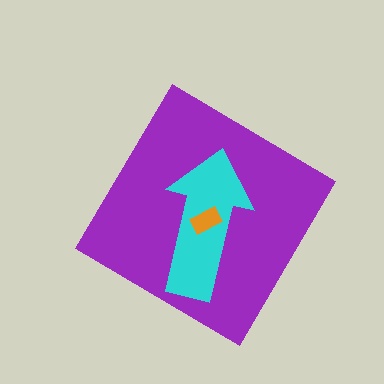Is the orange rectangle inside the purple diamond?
Yes.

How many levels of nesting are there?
3.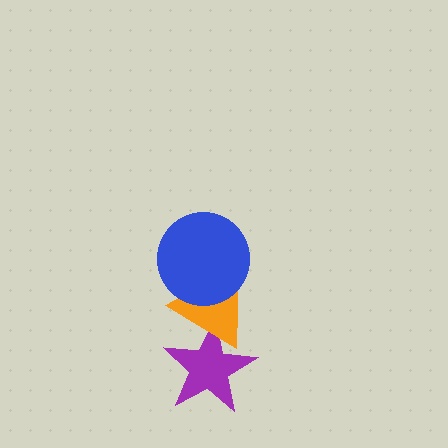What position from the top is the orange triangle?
The orange triangle is 2nd from the top.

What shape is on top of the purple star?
The orange triangle is on top of the purple star.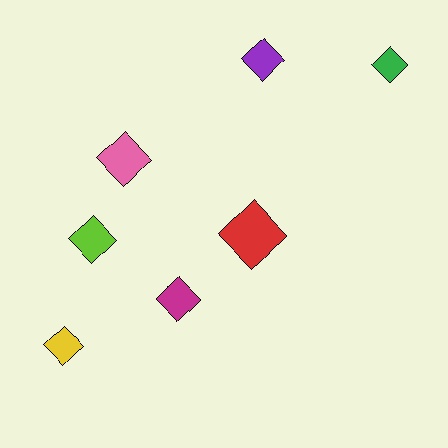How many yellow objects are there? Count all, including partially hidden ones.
There is 1 yellow object.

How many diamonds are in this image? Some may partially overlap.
There are 7 diamonds.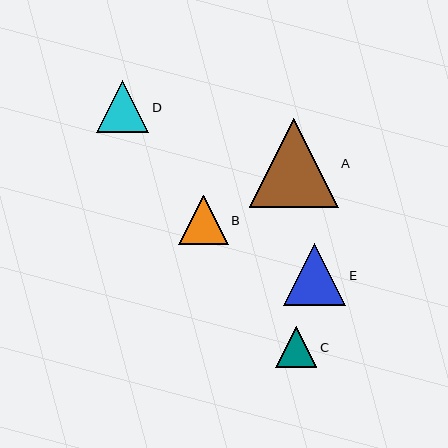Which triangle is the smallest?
Triangle C is the smallest with a size of approximately 41 pixels.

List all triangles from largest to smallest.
From largest to smallest: A, E, D, B, C.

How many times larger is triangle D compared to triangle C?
Triangle D is approximately 1.3 times the size of triangle C.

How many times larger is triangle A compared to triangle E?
Triangle A is approximately 1.4 times the size of triangle E.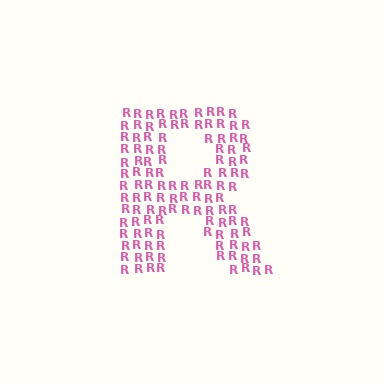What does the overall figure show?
The overall figure shows the letter R.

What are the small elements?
The small elements are letter R's.